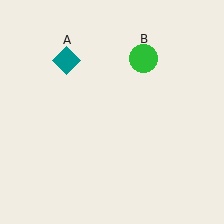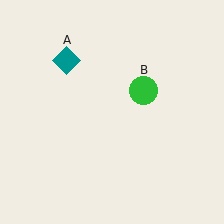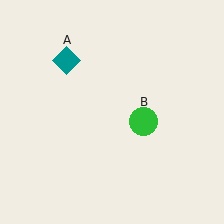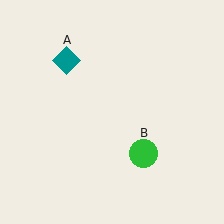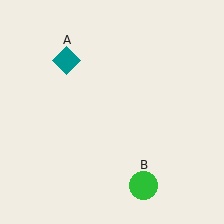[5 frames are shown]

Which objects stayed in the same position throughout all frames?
Teal diamond (object A) remained stationary.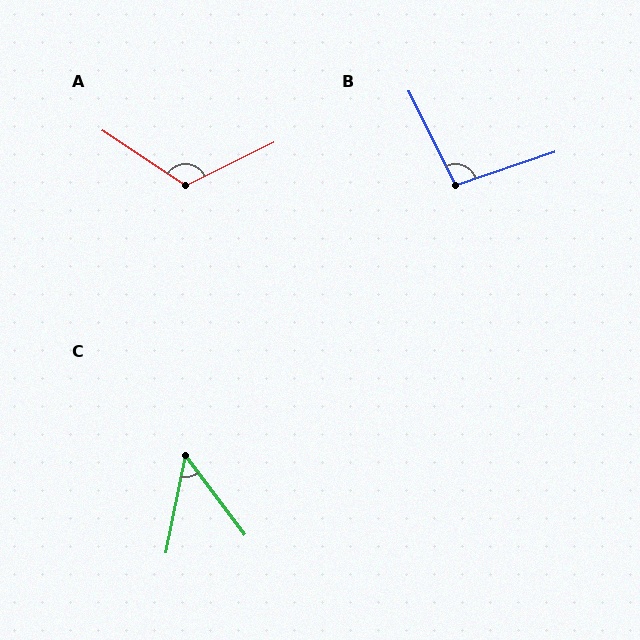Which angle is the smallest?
C, at approximately 48 degrees.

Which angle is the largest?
A, at approximately 120 degrees.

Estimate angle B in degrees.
Approximately 98 degrees.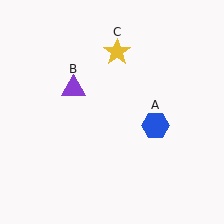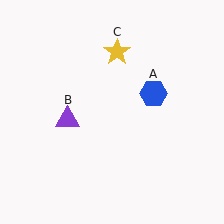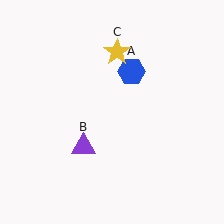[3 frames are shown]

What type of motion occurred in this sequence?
The blue hexagon (object A), purple triangle (object B) rotated counterclockwise around the center of the scene.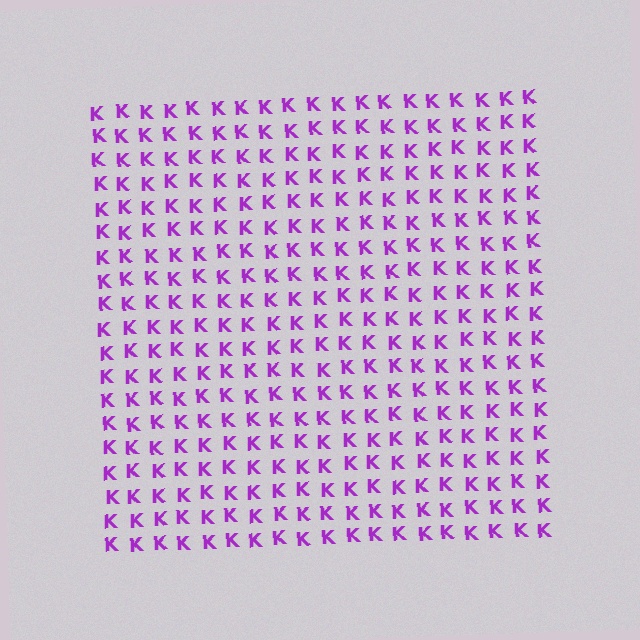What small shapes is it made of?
It is made of small letter K's.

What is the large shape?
The large shape is a square.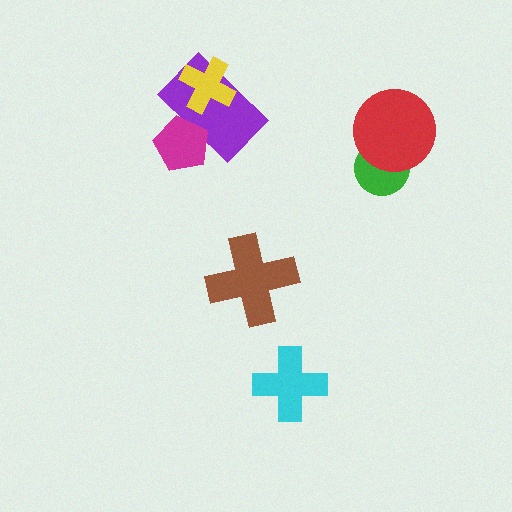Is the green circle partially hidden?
Yes, it is partially covered by another shape.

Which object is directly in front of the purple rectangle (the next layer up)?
The yellow cross is directly in front of the purple rectangle.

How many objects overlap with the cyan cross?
0 objects overlap with the cyan cross.